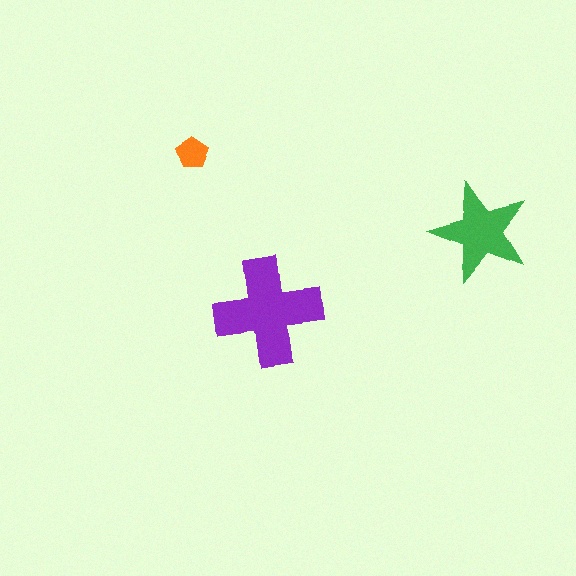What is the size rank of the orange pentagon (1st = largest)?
3rd.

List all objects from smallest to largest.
The orange pentagon, the green star, the purple cross.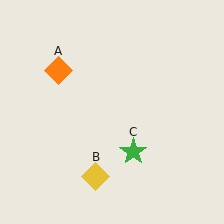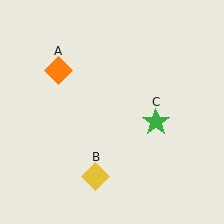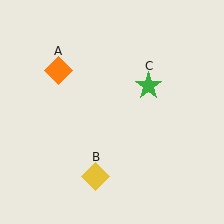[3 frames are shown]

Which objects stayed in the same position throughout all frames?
Orange diamond (object A) and yellow diamond (object B) remained stationary.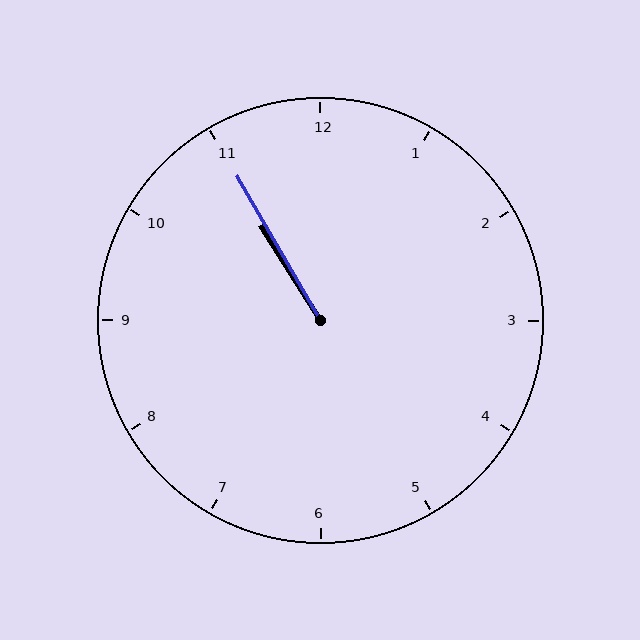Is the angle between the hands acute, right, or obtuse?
It is acute.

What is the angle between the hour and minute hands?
Approximately 2 degrees.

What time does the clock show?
10:55.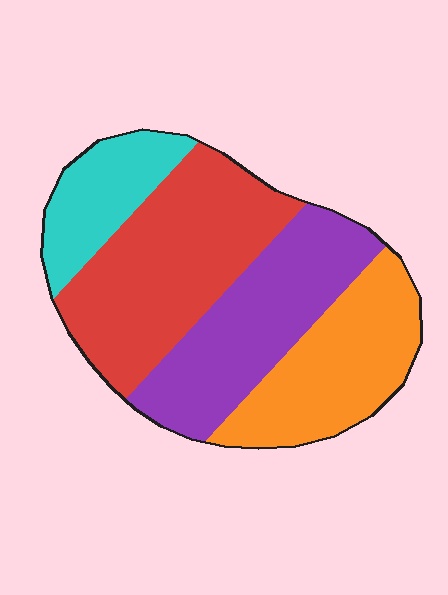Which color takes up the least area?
Cyan, at roughly 15%.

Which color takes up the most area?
Red, at roughly 35%.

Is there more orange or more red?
Red.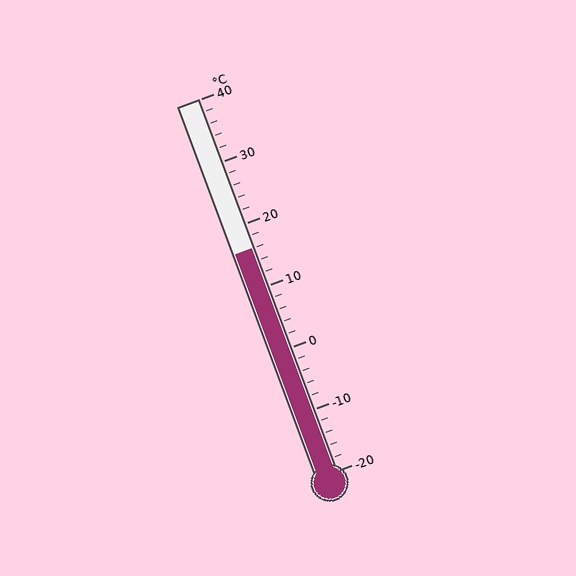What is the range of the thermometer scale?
The thermometer scale ranges from -20°C to 40°C.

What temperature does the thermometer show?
The thermometer shows approximately 16°C.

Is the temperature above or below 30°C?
The temperature is below 30°C.